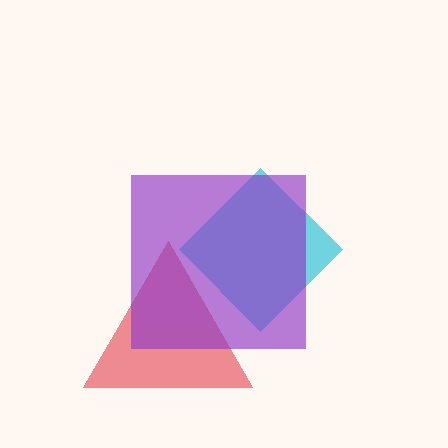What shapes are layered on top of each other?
The layered shapes are: a cyan diamond, a red triangle, a purple square.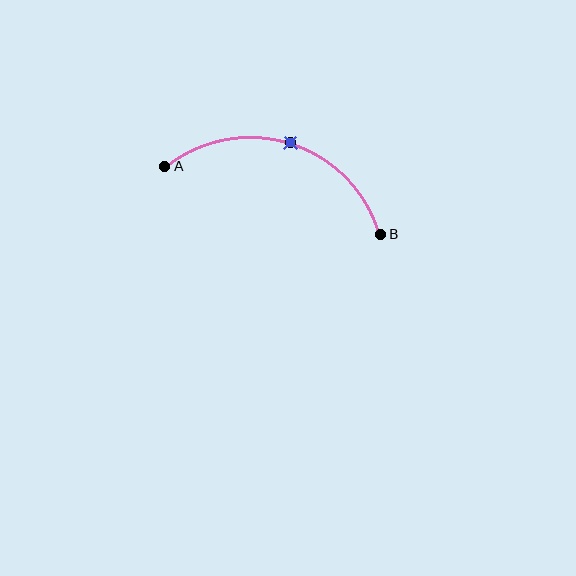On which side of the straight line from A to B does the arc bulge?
The arc bulges above the straight line connecting A and B.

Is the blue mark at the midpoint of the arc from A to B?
Yes. The blue mark lies on the arc at equal arc-length from both A and B — it is the arc midpoint.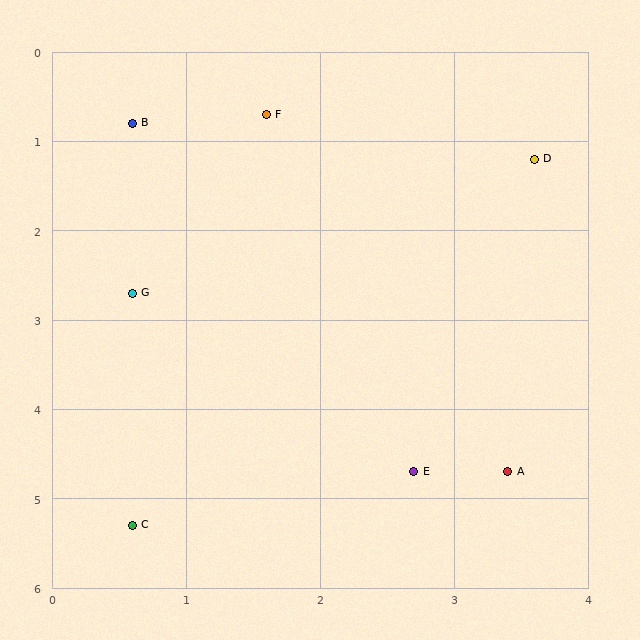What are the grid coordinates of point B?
Point B is at approximately (0.6, 0.8).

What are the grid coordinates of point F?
Point F is at approximately (1.6, 0.7).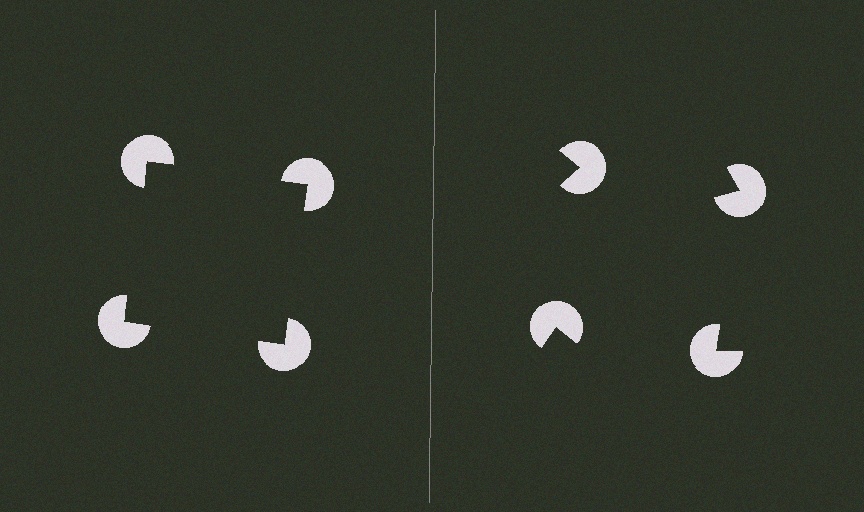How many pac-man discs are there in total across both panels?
8 — 4 on each side.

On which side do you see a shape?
An illusory square appears on the left side. On the right side the wedge cuts are rotated, so no coherent shape forms.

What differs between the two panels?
The pac-man discs are positioned identically on both sides; only the wedge orientations differ. On the left they align to a square; on the right they are misaligned.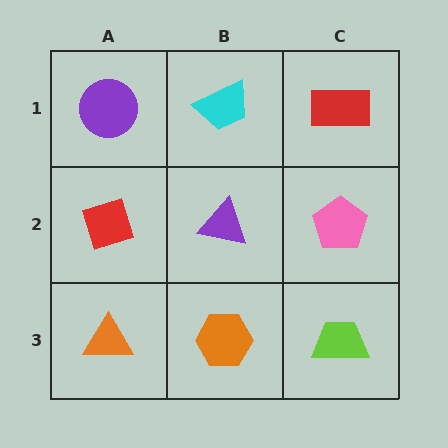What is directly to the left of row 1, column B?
A purple circle.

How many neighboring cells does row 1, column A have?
2.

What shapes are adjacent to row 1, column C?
A pink pentagon (row 2, column C), a cyan trapezoid (row 1, column B).